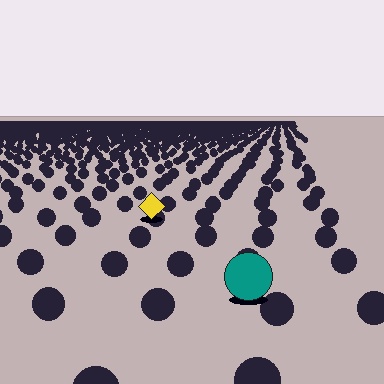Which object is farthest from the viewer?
The yellow diamond is farthest from the viewer. It appears smaller and the ground texture around it is denser.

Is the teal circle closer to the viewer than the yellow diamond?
Yes. The teal circle is closer — you can tell from the texture gradient: the ground texture is coarser near it.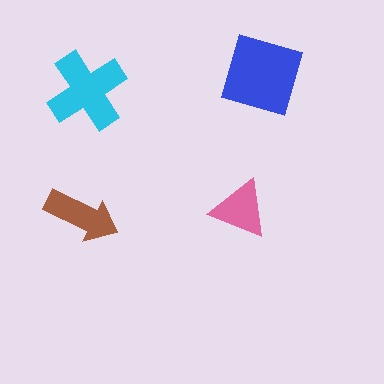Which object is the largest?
The blue diamond.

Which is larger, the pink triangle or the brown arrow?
The brown arrow.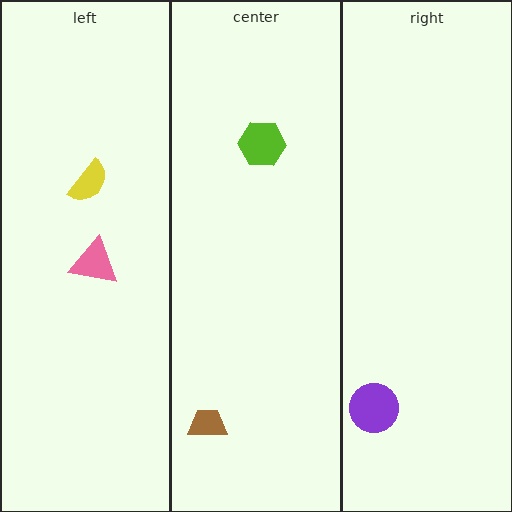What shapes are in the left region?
The pink triangle, the yellow semicircle.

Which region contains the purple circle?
The right region.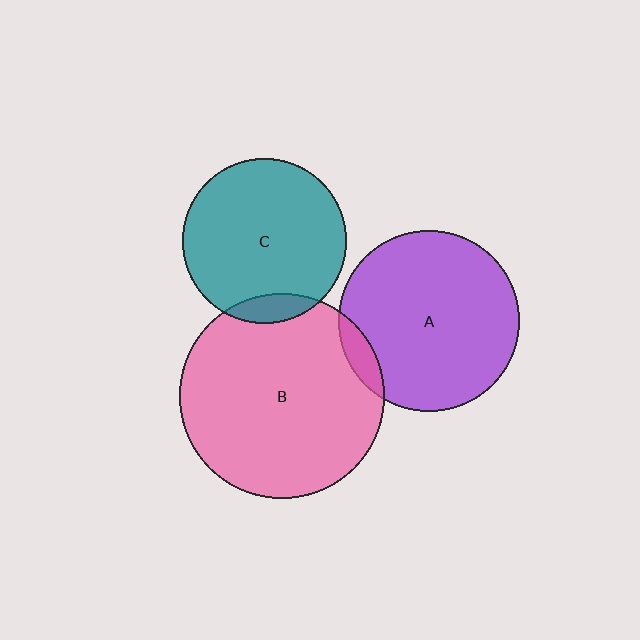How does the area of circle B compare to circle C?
Approximately 1.6 times.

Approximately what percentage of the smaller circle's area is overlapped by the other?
Approximately 10%.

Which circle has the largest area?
Circle B (pink).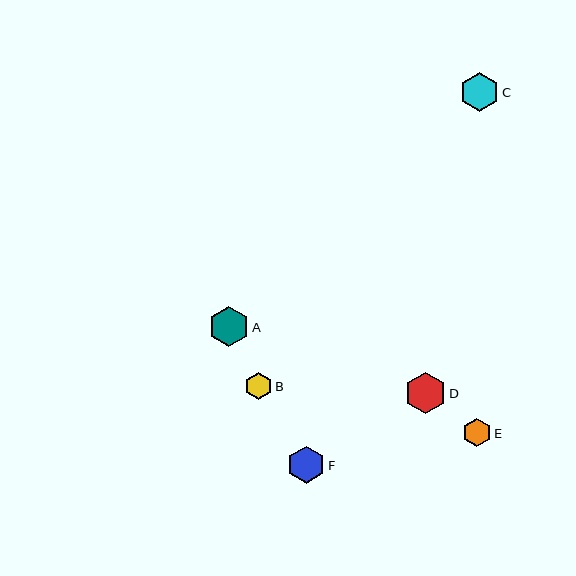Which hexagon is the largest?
Hexagon D is the largest with a size of approximately 41 pixels.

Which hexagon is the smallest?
Hexagon B is the smallest with a size of approximately 28 pixels.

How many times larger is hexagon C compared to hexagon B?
Hexagon C is approximately 1.4 times the size of hexagon B.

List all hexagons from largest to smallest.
From largest to smallest: D, A, C, F, E, B.